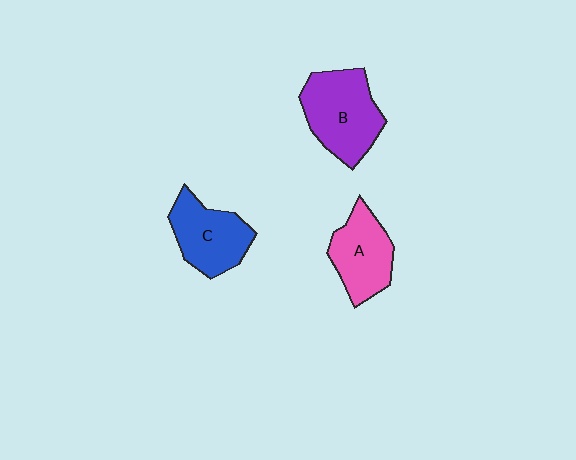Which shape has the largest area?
Shape B (purple).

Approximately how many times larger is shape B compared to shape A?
Approximately 1.3 times.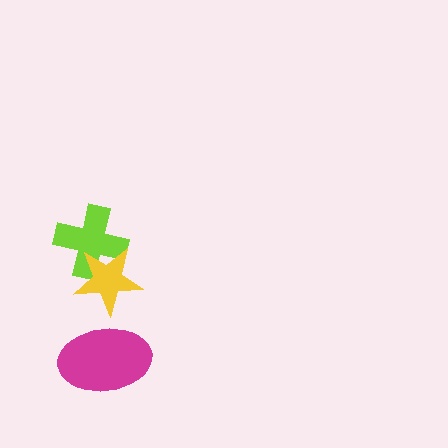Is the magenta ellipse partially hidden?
No, no other shape covers it.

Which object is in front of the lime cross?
The yellow star is in front of the lime cross.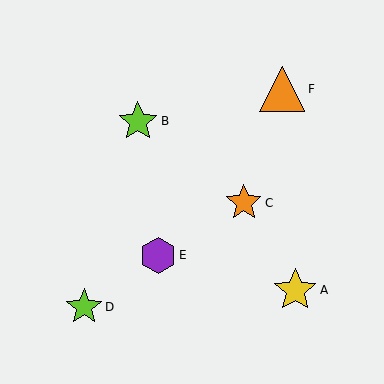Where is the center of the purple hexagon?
The center of the purple hexagon is at (158, 255).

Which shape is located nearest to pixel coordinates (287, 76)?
The orange triangle (labeled F) at (282, 89) is nearest to that location.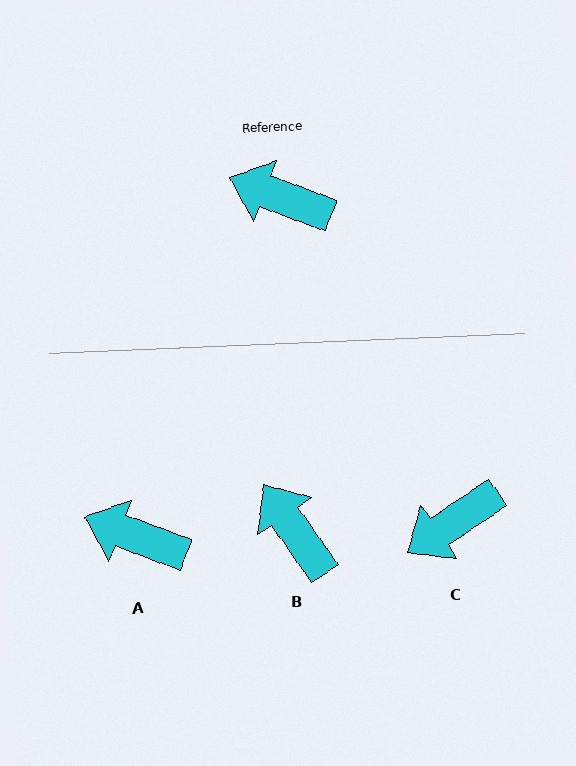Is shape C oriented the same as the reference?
No, it is off by about 54 degrees.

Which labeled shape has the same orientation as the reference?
A.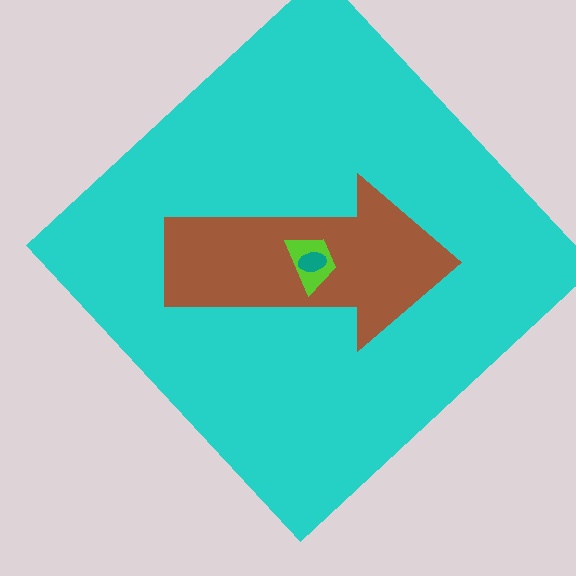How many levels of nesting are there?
4.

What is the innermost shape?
The teal ellipse.